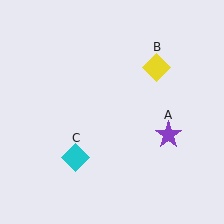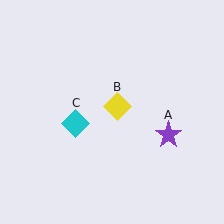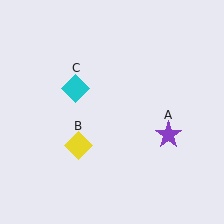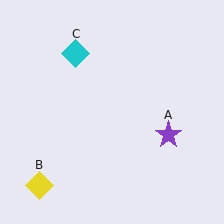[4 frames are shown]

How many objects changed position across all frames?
2 objects changed position: yellow diamond (object B), cyan diamond (object C).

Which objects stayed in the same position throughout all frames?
Purple star (object A) remained stationary.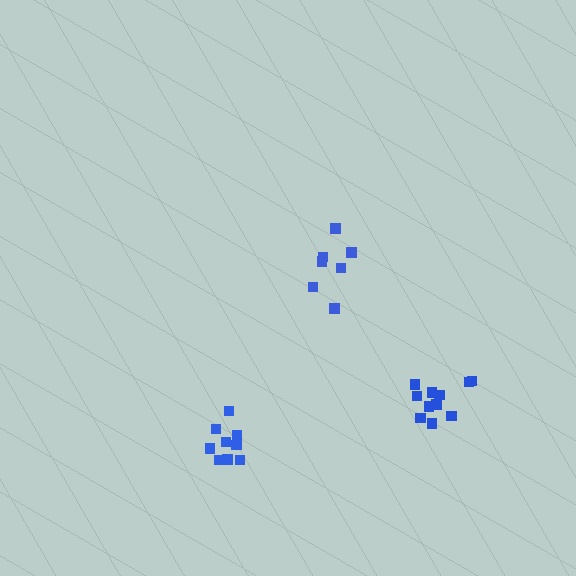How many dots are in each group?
Group 1: 11 dots, Group 2: 10 dots, Group 3: 7 dots (28 total).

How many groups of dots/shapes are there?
There are 3 groups.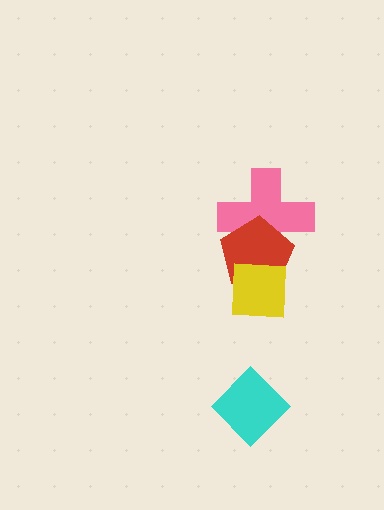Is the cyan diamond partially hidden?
No, no other shape covers it.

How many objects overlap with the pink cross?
2 objects overlap with the pink cross.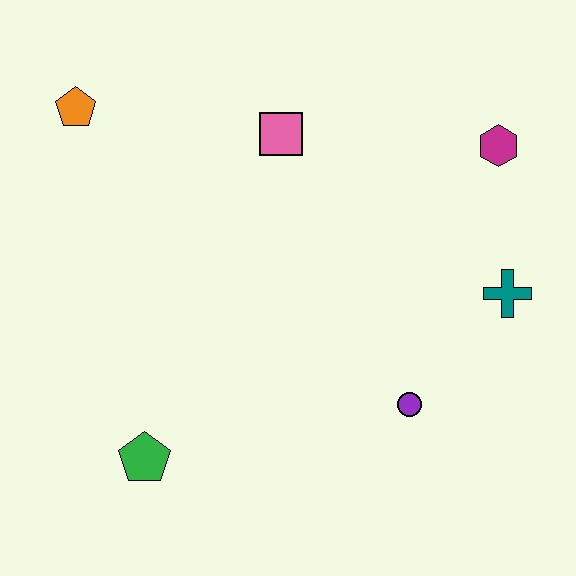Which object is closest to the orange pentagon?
The pink square is closest to the orange pentagon.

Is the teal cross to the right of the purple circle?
Yes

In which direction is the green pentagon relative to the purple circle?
The green pentagon is to the left of the purple circle.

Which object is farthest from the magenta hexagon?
The green pentagon is farthest from the magenta hexagon.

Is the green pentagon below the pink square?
Yes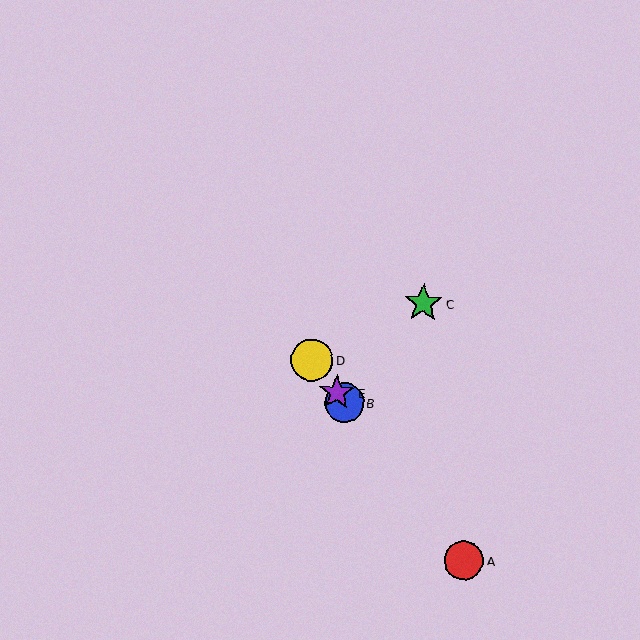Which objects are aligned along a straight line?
Objects A, B, D, E are aligned along a straight line.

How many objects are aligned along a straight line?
4 objects (A, B, D, E) are aligned along a straight line.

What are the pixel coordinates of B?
Object B is at (344, 403).